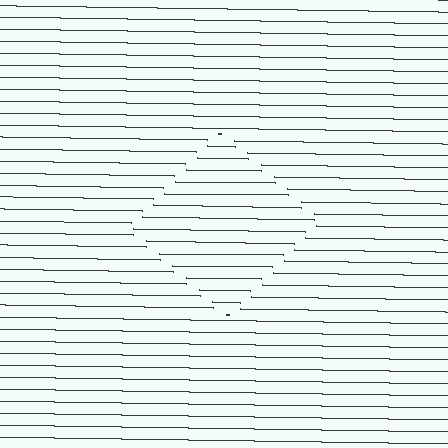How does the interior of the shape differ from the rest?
The interior of the shape contains the same grating, shifted by half a period — the contour is defined by the phase discontinuity where line-ends from the inner and outer gratings abut.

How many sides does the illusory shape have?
4 sides — the line-ends trace a square.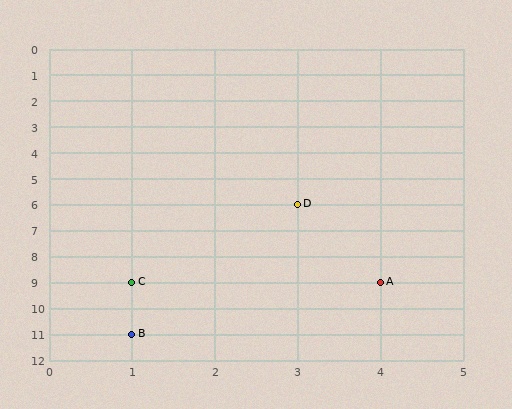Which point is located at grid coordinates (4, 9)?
Point A is at (4, 9).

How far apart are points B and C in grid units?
Points B and C are 2 rows apart.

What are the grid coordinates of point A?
Point A is at grid coordinates (4, 9).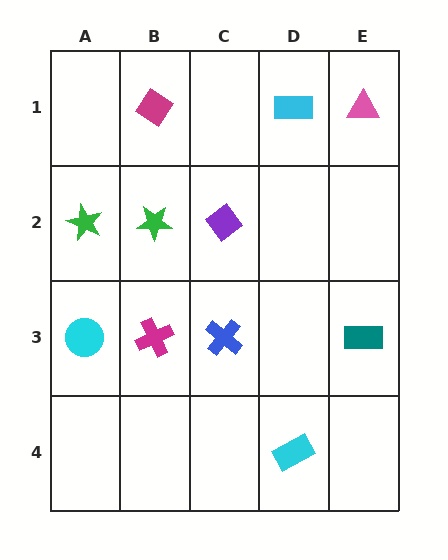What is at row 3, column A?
A cyan circle.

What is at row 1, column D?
A cyan rectangle.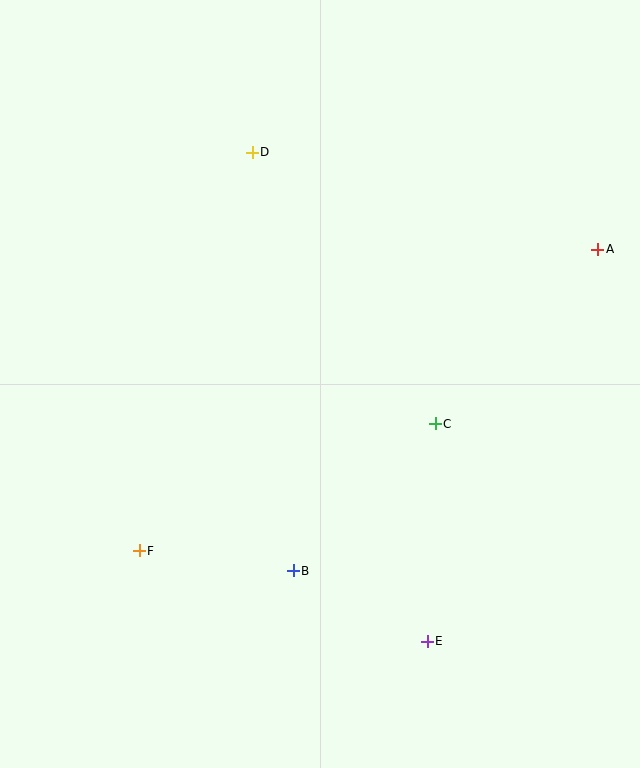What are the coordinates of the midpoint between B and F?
The midpoint between B and F is at (216, 561).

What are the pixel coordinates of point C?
Point C is at (435, 424).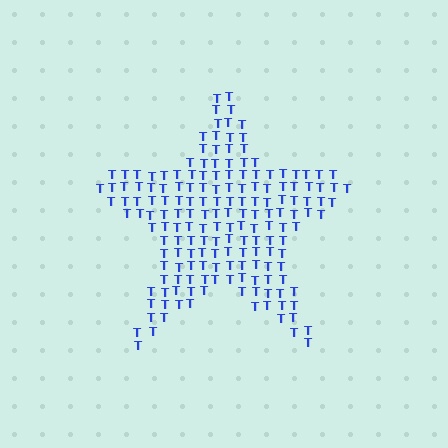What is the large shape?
The large shape is a star.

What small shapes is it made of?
It is made of small letter T's.